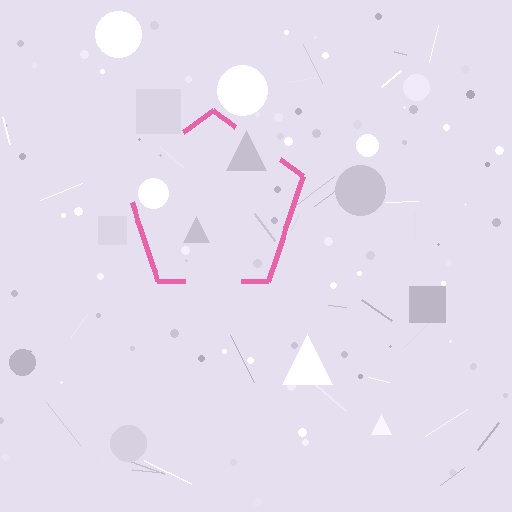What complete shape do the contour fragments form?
The contour fragments form a pentagon.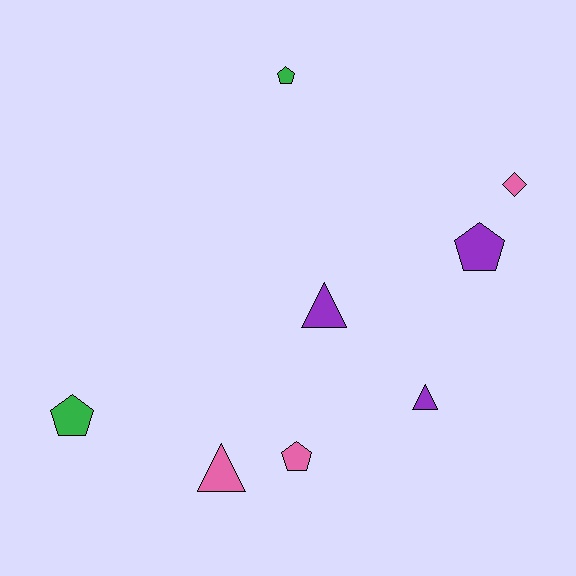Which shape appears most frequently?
Pentagon, with 4 objects.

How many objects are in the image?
There are 8 objects.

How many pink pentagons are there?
There is 1 pink pentagon.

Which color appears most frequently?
Pink, with 3 objects.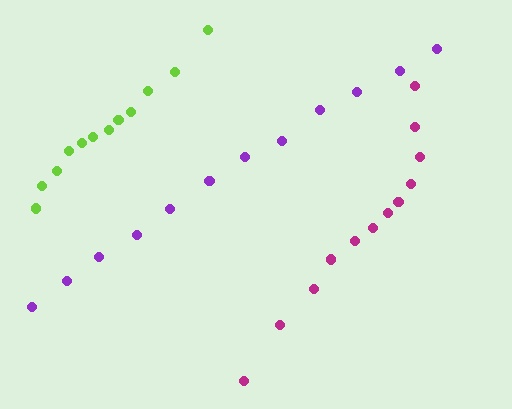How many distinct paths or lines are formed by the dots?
There are 3 distinct paths.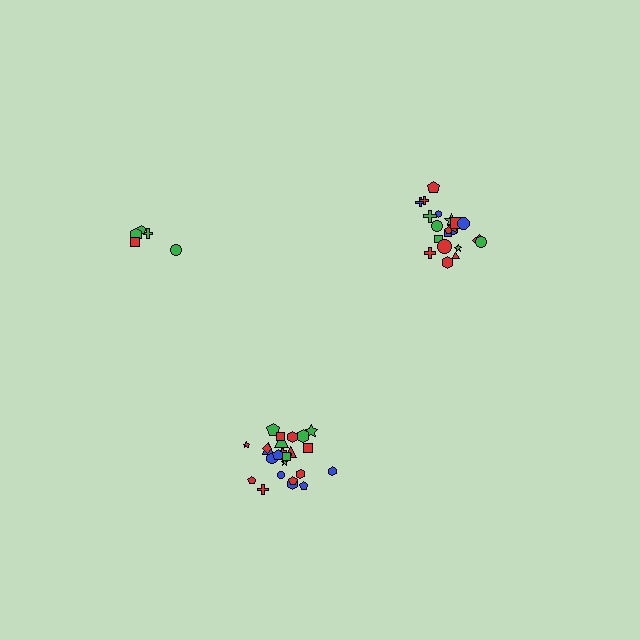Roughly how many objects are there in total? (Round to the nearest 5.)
Roughly 50 objects in total.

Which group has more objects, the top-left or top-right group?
The top-right group.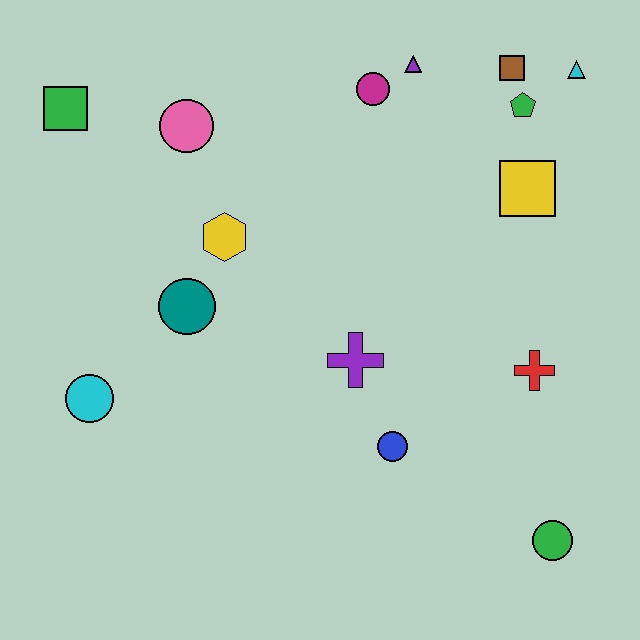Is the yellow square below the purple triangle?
Yes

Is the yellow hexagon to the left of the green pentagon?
Yes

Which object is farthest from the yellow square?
The cyan circle is farthest from the yellow square.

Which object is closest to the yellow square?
The green pentagon is closest to the yellow square.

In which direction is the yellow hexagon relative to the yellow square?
The yellow hexagon is to the left of the yellow square.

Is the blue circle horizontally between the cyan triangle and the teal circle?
Yes